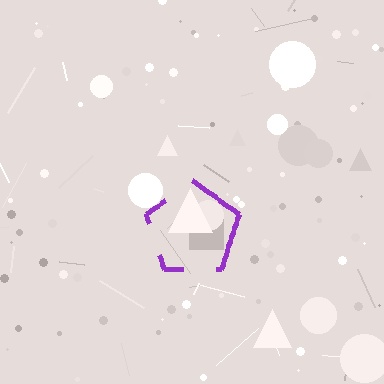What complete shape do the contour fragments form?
The contour fragments form a pentagon.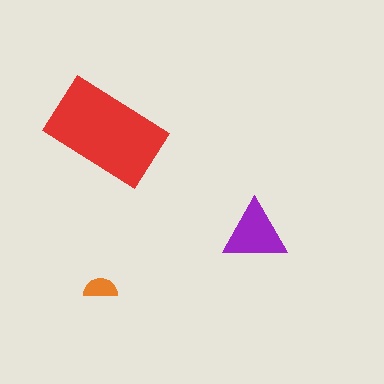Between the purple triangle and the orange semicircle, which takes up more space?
The purple triangle.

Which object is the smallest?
The orange semicircle.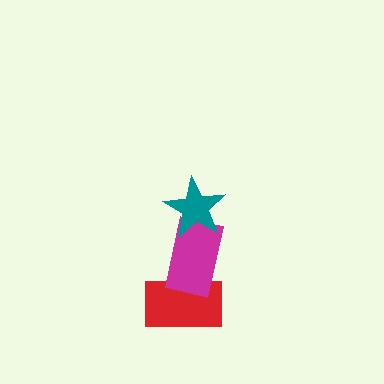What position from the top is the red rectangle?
The red rectangle is 3rd from the top.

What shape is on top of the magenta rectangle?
The teal star is on top of the magenta rectangle.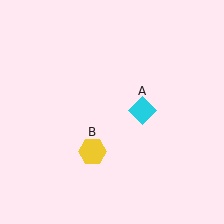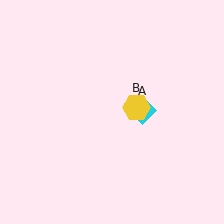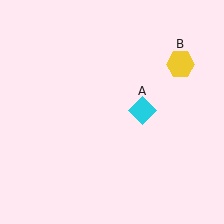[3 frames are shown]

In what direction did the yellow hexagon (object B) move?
The yellow hexagon (object B) moved up and to the right.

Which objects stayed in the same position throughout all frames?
Cyan diamond (object A) remained stationary.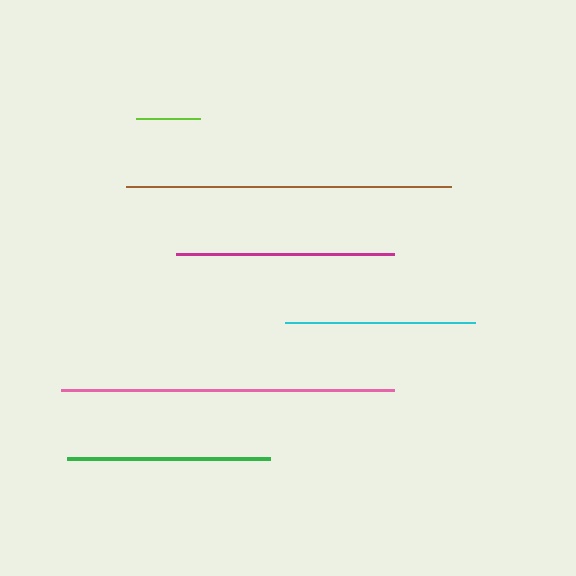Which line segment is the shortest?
The lime line is the shortest at approximately 64 pixels.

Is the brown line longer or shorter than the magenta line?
The brown line is longer than the magenta line.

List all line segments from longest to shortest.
From longest to shortest: pink, brown, magenta, green, cyan, lime.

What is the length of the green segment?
The green segment is approximately 203 pixels long.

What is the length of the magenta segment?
The magenta segment is approximately 218 pixels long.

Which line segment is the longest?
The pink line is the longest at approximately 332 pixels.